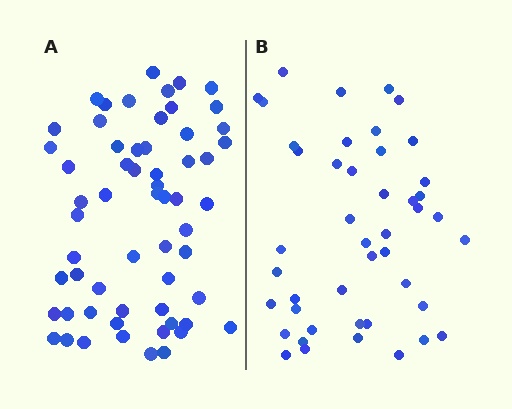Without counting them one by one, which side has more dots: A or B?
Region A (the left region) has more dots.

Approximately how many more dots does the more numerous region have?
Region A has approximately 15 more dots than region B.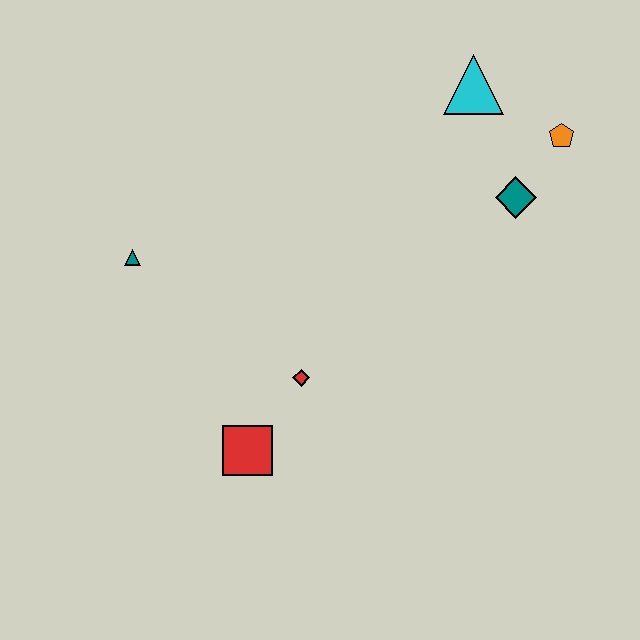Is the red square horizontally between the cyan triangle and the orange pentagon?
No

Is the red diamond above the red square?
Yes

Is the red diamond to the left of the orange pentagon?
Yes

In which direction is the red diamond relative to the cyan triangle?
The red diamond is below the cyan triangle.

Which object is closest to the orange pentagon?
The teal diamond is closest to the orange pentagon.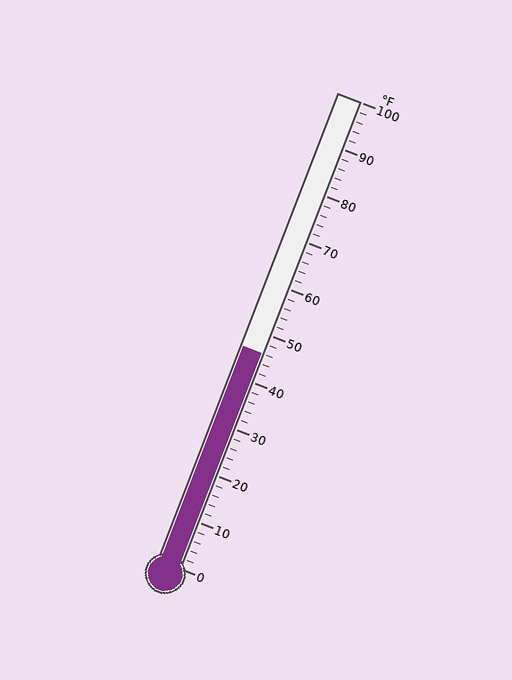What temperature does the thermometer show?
The thermometer shows approximately 46°F.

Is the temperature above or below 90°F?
The temperature is below 90°F.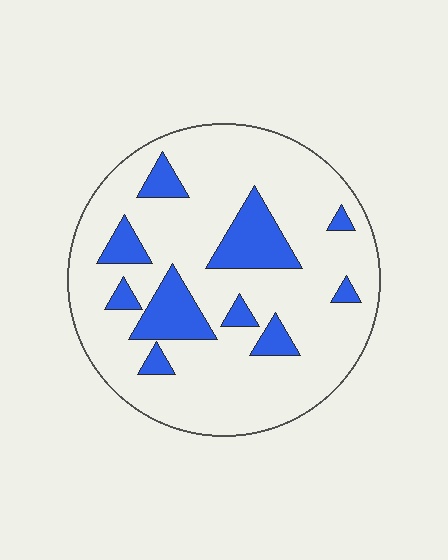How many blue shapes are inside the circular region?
10.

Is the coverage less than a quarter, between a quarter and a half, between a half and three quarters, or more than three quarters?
Less than a quarter.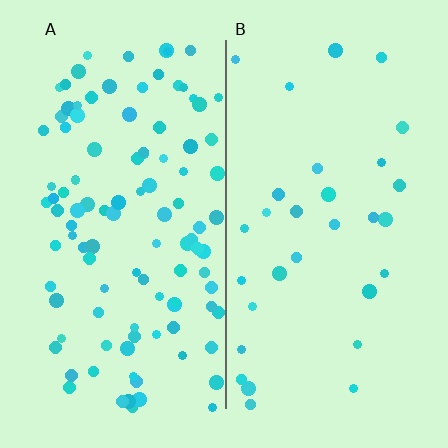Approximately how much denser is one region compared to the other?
Approximately 3.5× — region A over region B.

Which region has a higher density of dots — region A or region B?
A (the left).